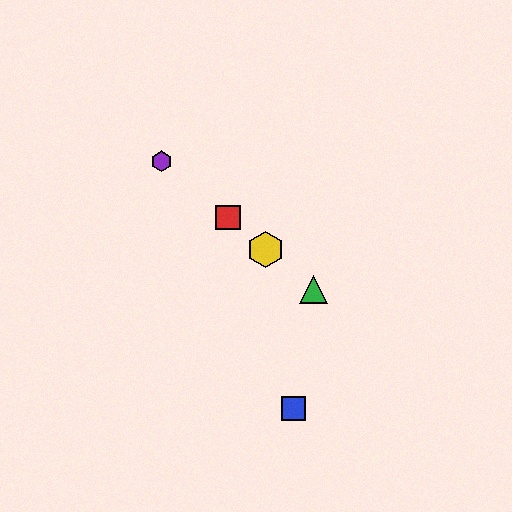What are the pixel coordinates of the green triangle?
The green triangle is at (314, 290).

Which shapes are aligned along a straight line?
The red square, the green triangle, the yellow hexagon, the purple hexagon are aligned along a straight line.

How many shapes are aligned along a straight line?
4 shapes (the red square, the green triangle, the yellow hexagon, the purple hexagon) are aligned along a straight line.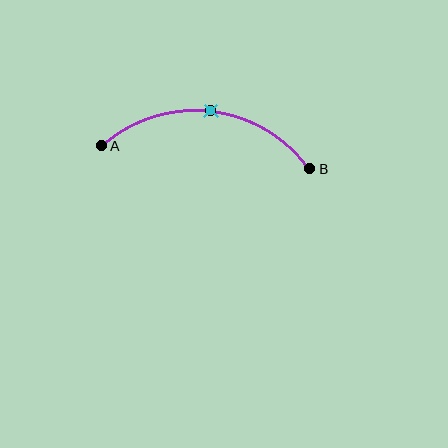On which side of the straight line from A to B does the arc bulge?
The arc bulges above the straight line connecting A and B.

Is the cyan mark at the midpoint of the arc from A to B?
Yes. The cyan mark lies on the arc at equal arc-length from both A and B — it is the arc midpoint.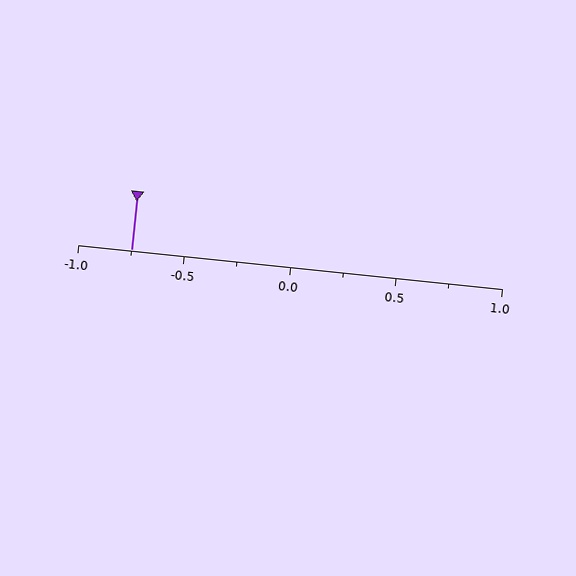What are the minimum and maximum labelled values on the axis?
The axis runs from -1.0 to 1.0.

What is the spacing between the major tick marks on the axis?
The major ticks are spaced 0.5 apart.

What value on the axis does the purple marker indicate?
The marker indicates approximately -0.75.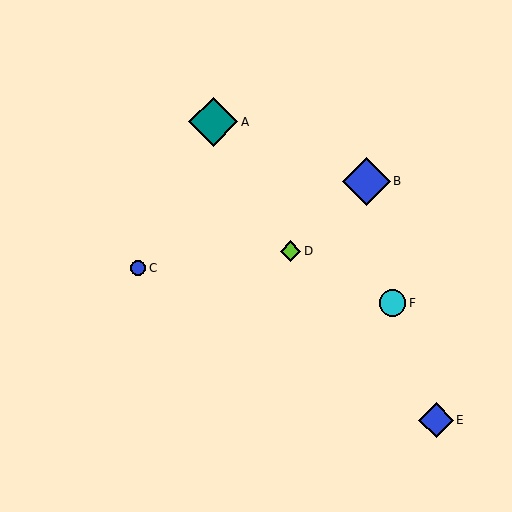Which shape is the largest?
The teal diamond (labeled A) is the largest.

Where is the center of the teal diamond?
The center of the teal diamond is at (213, 122).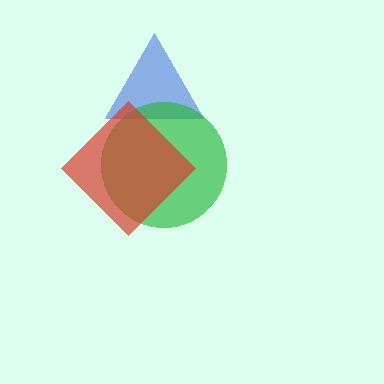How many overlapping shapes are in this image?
There are 3 overlapping shapes in the image.